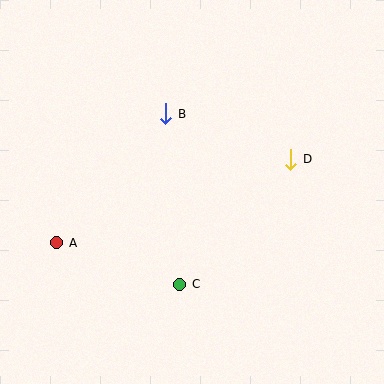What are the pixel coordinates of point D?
Point D is at (291, 159).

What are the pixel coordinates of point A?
Point A is at (57, 243).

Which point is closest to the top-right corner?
Point D is closest to the top-right corner.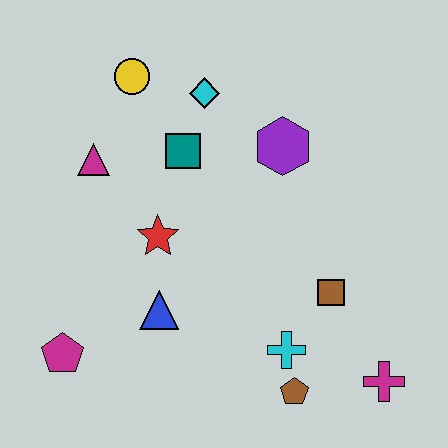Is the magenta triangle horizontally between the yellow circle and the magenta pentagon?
Yes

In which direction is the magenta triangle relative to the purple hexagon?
The magenta triangle is to the left of the purple hexagon.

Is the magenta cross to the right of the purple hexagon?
Yes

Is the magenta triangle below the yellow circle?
Yes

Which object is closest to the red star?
The blue triangle is closest to the red star.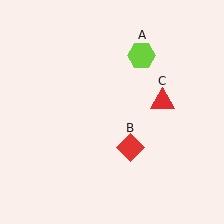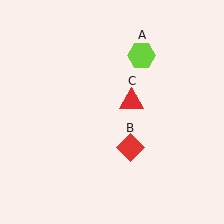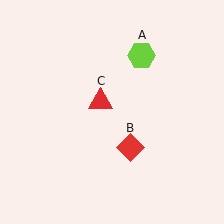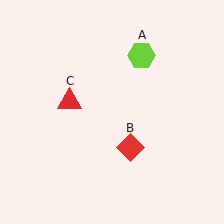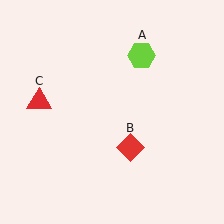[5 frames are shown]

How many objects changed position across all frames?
1 object changed position: red triangle (object C).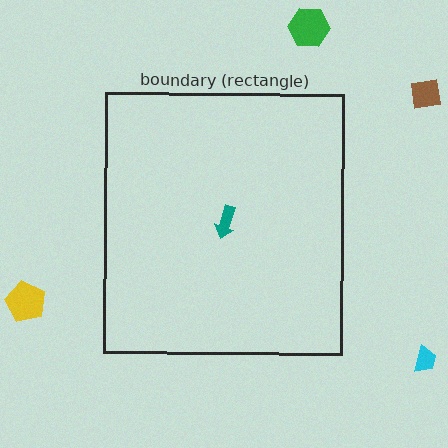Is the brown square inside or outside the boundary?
Outside.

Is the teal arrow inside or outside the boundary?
Inside.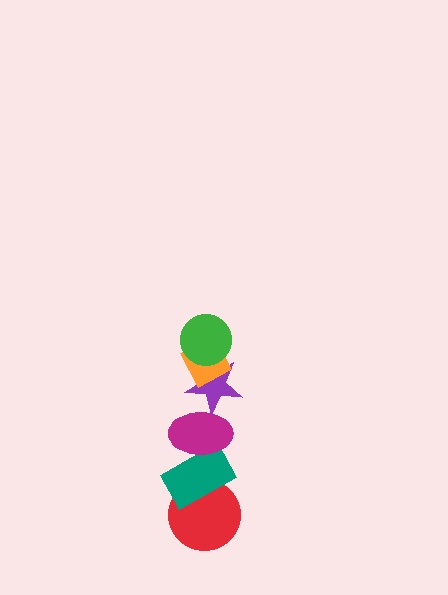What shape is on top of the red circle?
The teal rectangle is on top of the red circle.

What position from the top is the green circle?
The green circle is 1st from the top.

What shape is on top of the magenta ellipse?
The purple star is on top of the magenta ellipse.